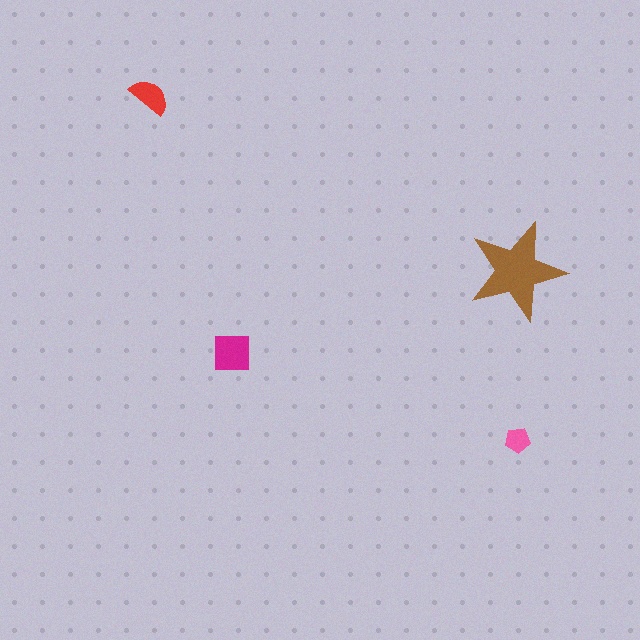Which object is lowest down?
The pink pentagon is bottommost.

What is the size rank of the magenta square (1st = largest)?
2nd.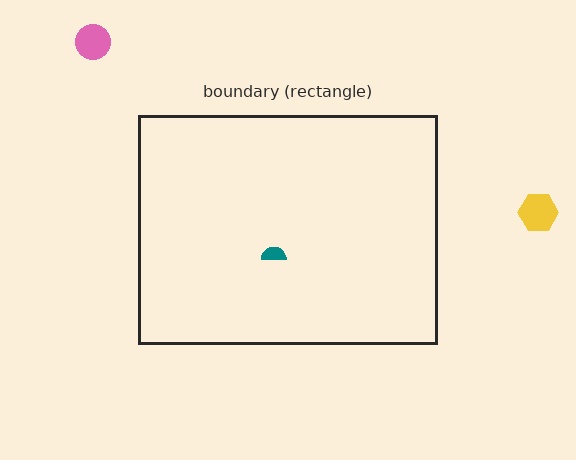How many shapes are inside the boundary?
1 inside, 2 outside.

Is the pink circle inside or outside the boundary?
Outside.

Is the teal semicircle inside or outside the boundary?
Inside.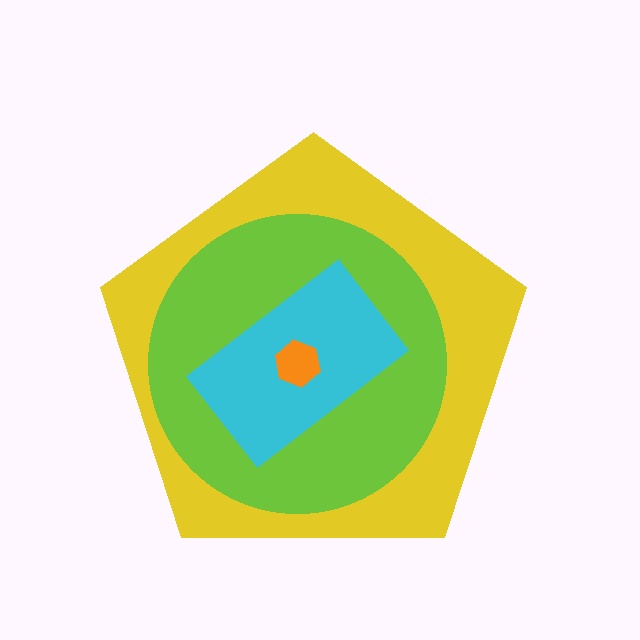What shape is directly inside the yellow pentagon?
The lime circle.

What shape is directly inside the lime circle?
The cyan rectangle.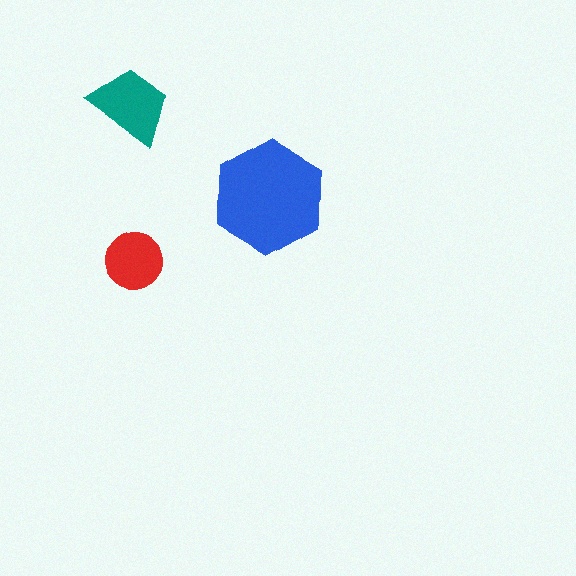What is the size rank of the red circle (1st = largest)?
3rd.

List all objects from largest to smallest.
The blue hexagon, the teal trapezoid, the red circle.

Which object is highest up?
The teal trapezoid is topmost.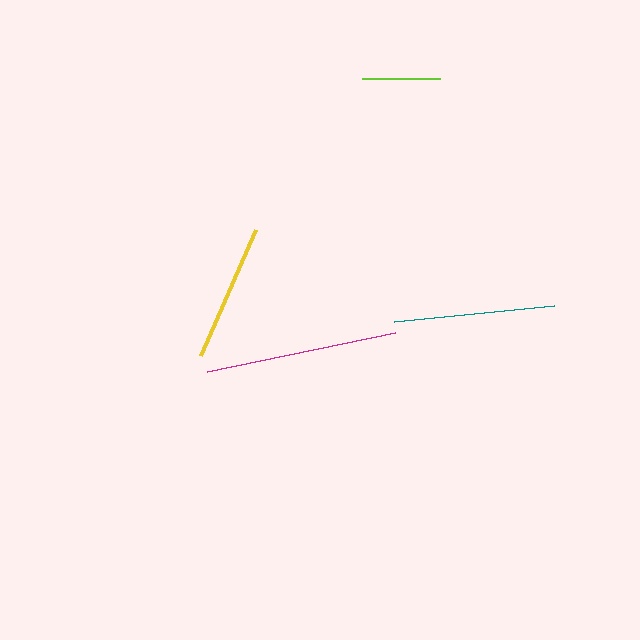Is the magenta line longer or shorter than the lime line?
The magenta line is longer than the lime line.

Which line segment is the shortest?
The lime line is the shortest at approximately 79 pixels.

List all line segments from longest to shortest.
From longest to shortest: magenta, teal, yellow, lime.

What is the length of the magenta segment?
The magenta segment is approximately 192 pixels long.